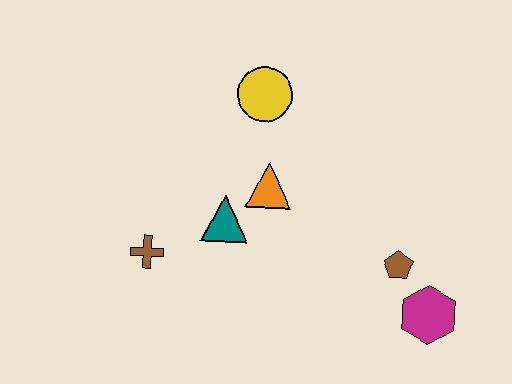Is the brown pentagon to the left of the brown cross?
No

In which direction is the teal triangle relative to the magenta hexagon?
The teal triangle is to the left of the magenta hexagon.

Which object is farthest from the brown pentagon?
The brown cross is farthest from the brown pentagon.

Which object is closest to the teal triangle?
The orange triangle is closest to the teal triangle.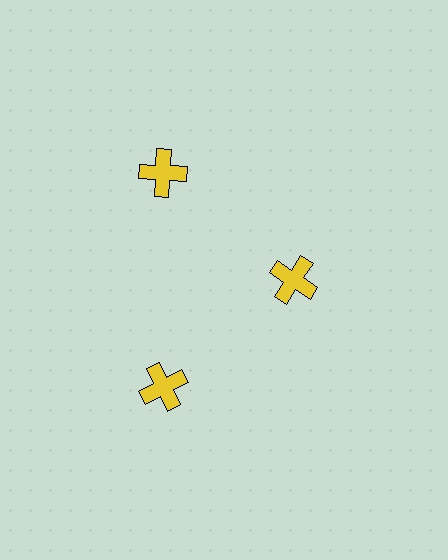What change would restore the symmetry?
The symmetry would be restored by moving it outward, back onto the ring so that all 3 crosses sit at equal angles and equal distance from the center.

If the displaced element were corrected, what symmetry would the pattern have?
It would have 3-fold rotational symmetry — the pattern would map onto itself every 120 degrees.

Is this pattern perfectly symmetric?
No. The 3 yellow crosses are arranged in a ring, but one element near the 3 o'clock position is pulled inward toward the center, breaking the 3-fold rotational symmetry.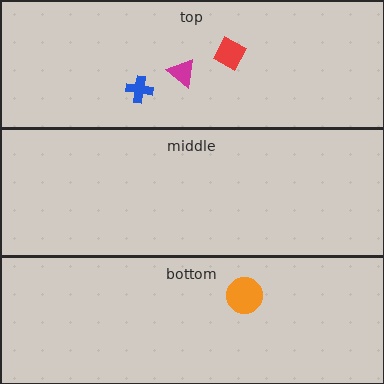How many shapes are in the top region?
3.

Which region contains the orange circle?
The bottom region.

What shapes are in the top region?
The blue cross, the magenta triangle, the red diamond.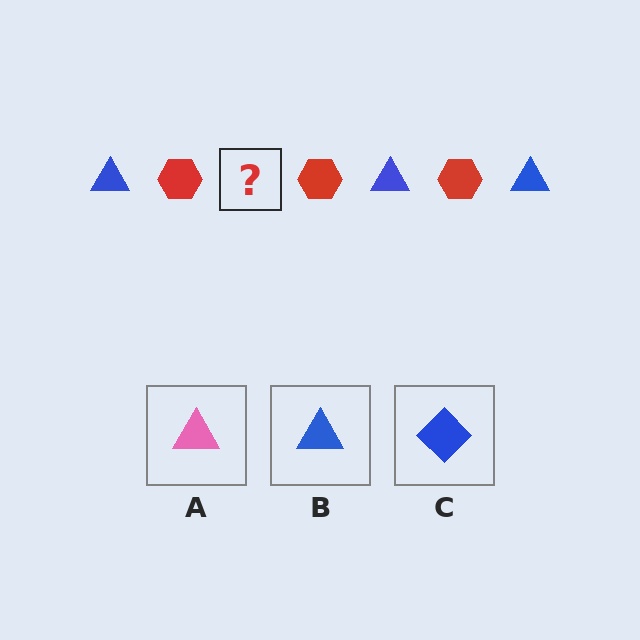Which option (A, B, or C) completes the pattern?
B.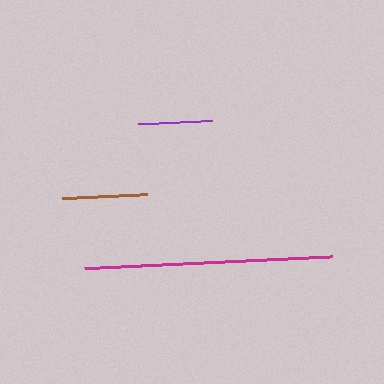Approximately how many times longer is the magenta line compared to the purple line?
The magenta line is approximately 3.4 times the length of the purple line.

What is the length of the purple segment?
The purple segment is approximately 74 pixels long.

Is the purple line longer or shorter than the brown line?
The brown line is longer than the purple line.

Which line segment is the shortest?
The purple line is the shortest at approximately 74 pixels.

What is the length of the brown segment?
The brown segment is approximately 85 pixels long.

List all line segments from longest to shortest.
From longest to shortest: magenta, brown, purple.